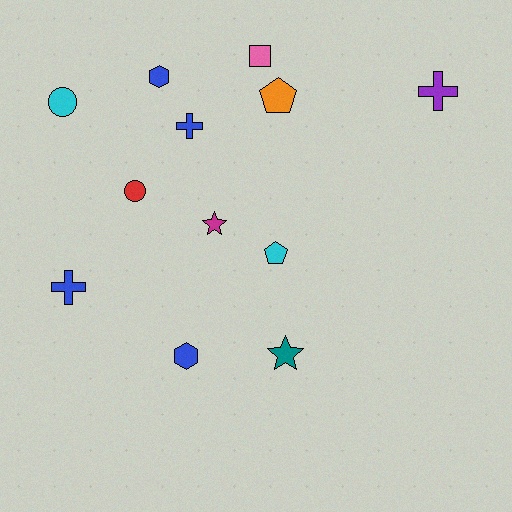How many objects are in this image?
There are 12 objects.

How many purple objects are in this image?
There is 1 purple object.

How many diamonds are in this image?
There are no diamonds.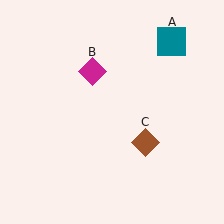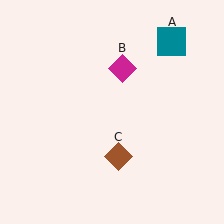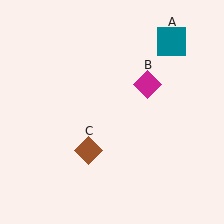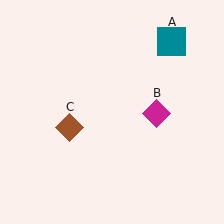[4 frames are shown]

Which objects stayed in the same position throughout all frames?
Teal square (object A) remained stationary.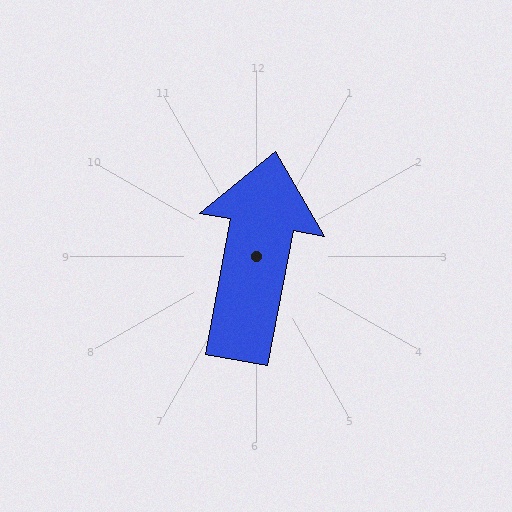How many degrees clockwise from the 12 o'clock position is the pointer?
Approximately 11 degrees.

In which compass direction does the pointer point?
North.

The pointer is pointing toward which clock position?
Roughly 12 o'clock.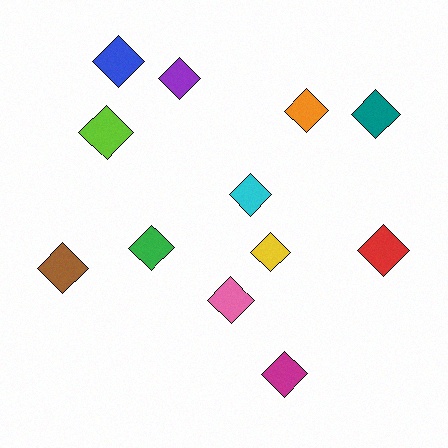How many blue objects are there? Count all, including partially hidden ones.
There is 1 blue object.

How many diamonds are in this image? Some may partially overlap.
There are 12 diamonds.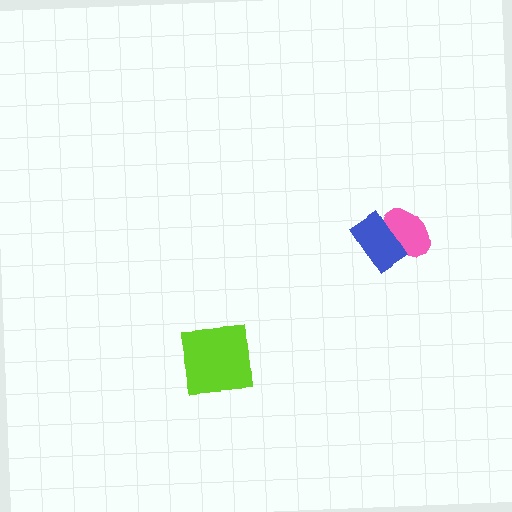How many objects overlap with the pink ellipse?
1 object overlaps with the pink ellipse.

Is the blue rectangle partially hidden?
No, no other shape covers it.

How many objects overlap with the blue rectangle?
1 object overlaps with the blue rectangle.